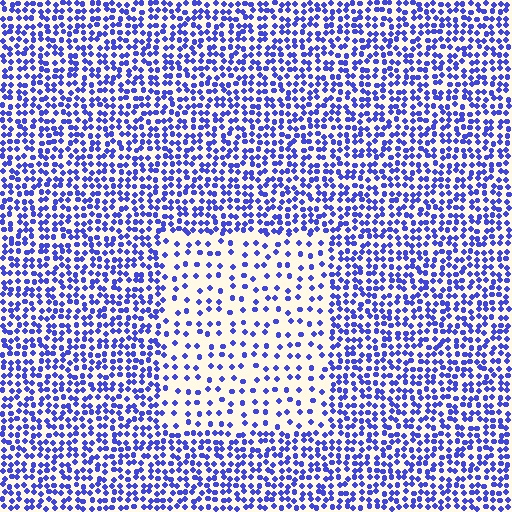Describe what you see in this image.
The image contains small blue elements arranged at two different densities. A rectangle-shaped region is visible where the elements are less densely packed than the surrounding area.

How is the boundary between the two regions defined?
The boundary is defined by a change in element density (approximately 2.4x ratio). All elements are the same color, size, and shape.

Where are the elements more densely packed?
The elements are more densely packed outside the rectangle boundary.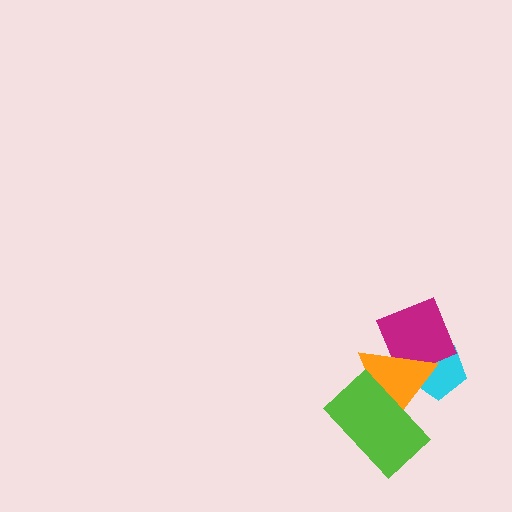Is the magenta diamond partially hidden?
Yes, it is partially covered by another shape.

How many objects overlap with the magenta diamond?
2 objects overlap with the magenta diamond.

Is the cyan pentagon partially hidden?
Yes, it is partially covered by another shape.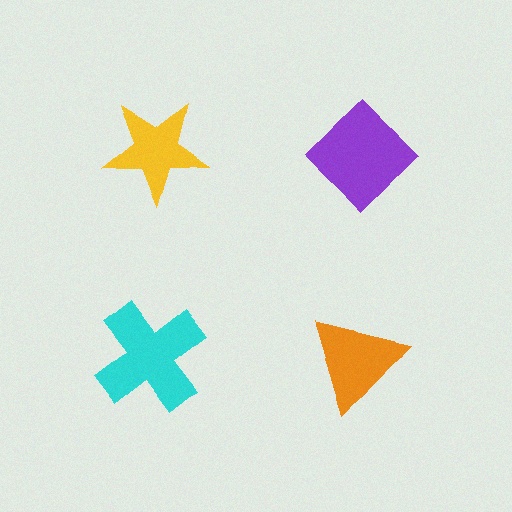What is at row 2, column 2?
An orange triangle.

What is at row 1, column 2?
A purple diamond.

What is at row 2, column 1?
A cyan cross.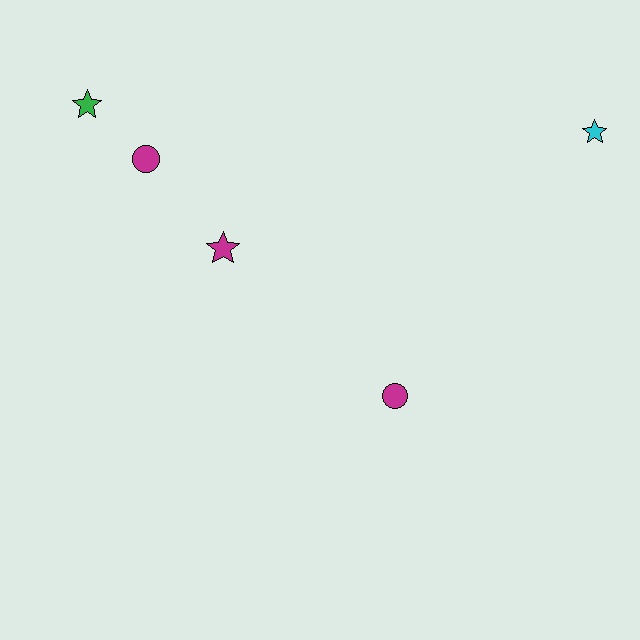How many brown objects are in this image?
There are no brown objects.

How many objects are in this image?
There are 5 objects.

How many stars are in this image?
There are 3 stars.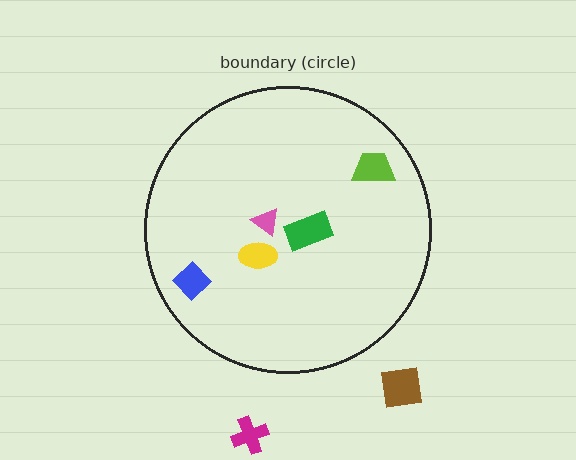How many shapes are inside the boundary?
5 inside, 2 outside.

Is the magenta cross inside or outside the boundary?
Outside.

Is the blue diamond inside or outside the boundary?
Inside.